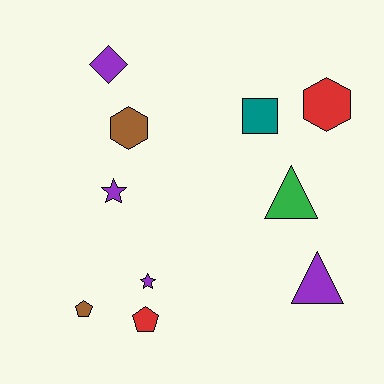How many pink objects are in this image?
There are no pink objects.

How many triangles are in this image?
There are 2 triangles.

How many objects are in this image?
There are 10 objects.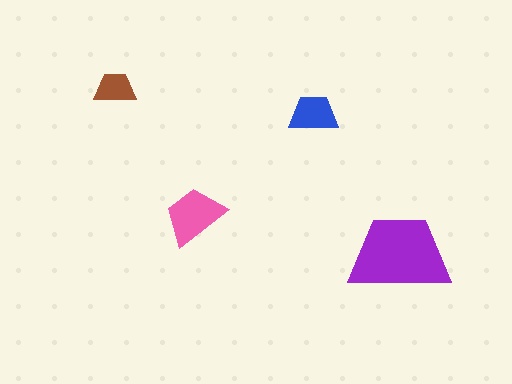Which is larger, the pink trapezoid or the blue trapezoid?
The pink one.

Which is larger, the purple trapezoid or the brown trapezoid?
The purple one.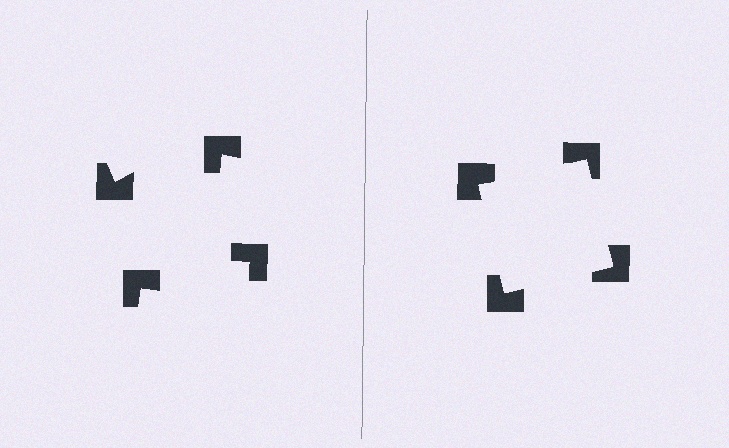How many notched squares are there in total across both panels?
8 — 4 on each side.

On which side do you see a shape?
An illusory square appears on the right side. On the left side the wedge cuts are rotated, so no coherent shape forms.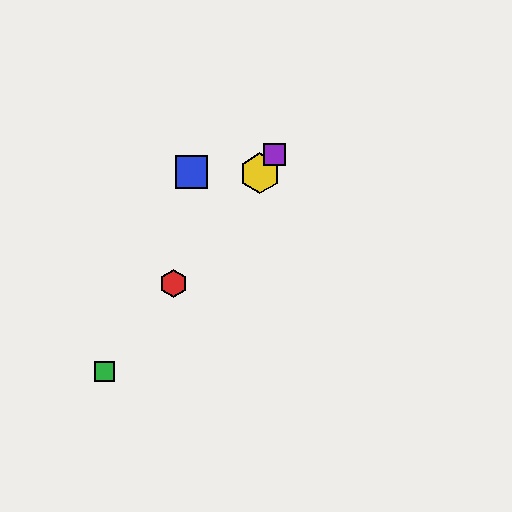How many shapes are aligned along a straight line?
4 shapes (the red hexagon, the green square, the yellow hexagon, the purple square) are aligned along a straight line.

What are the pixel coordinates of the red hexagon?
The red hexagon is at (173, 284).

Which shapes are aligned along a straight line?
The red hexagon, the green square, the yellow hexagon, the purple square are aligned along a straight line.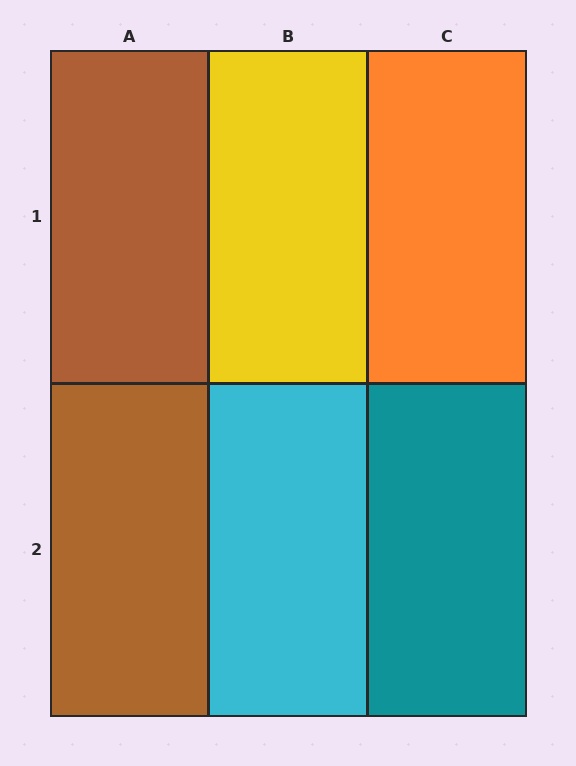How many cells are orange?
1 cell is orange.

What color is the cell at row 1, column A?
Brown.